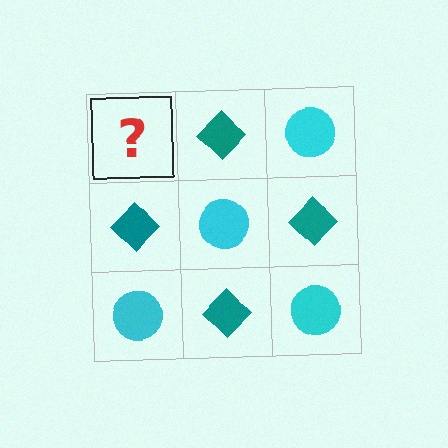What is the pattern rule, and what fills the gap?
The rule is that it alternates cyan circle and teal diamond in a checkerboard pattern. The gap should be filled with a cyan circle.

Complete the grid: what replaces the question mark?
The question mark should be replaced with a cyan circle.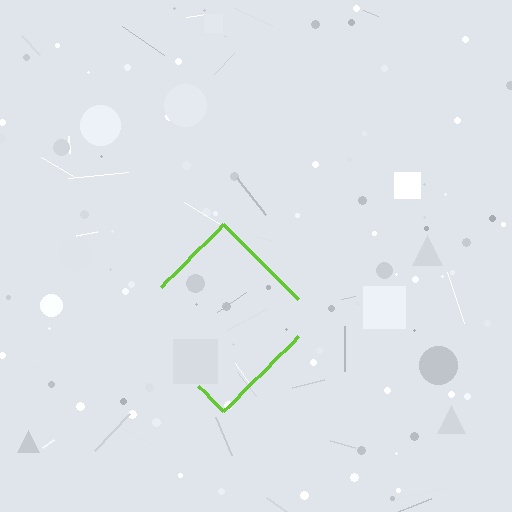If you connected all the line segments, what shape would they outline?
They would outline a diamond.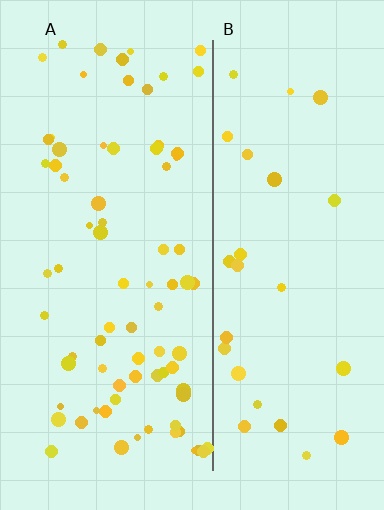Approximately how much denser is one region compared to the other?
Approximately 2.7× — region A over region B.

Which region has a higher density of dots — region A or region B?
A (the left).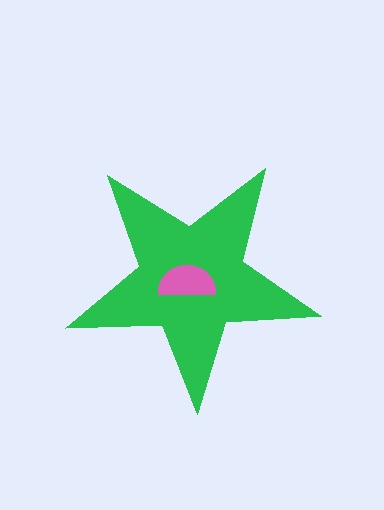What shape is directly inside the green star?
The pink semicircle.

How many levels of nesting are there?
2.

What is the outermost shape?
The green star.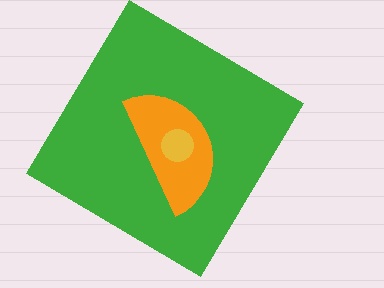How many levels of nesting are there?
3.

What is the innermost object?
The yellow circle.